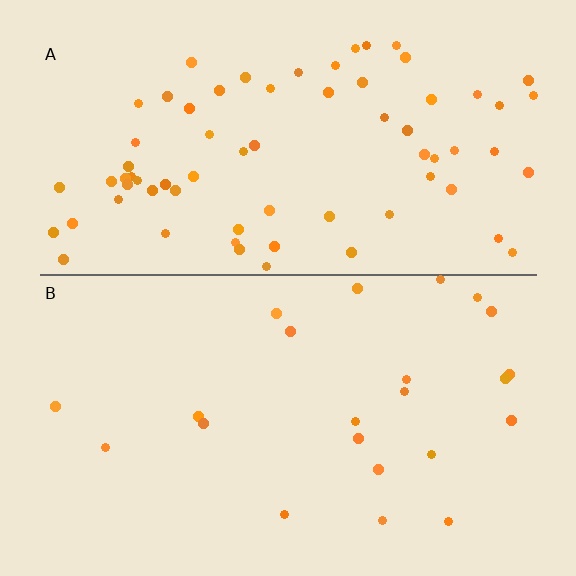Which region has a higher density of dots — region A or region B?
A (the top).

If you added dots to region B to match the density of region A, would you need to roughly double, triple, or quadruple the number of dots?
Approximately triple.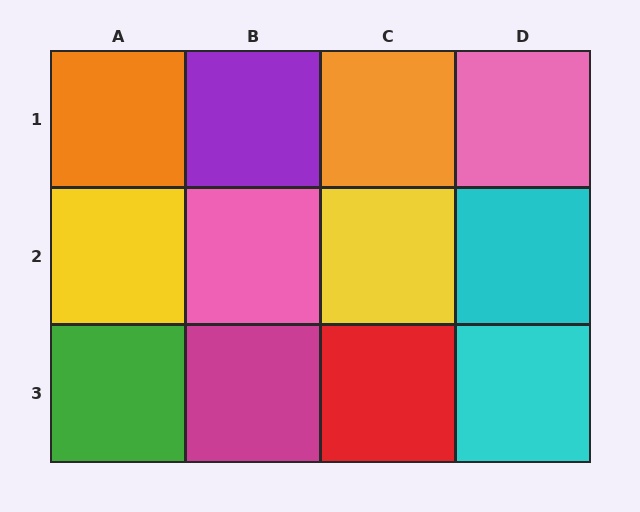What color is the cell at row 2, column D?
Cyan.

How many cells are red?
1 cell is red.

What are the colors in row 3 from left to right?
Green, magenta, red, cyan.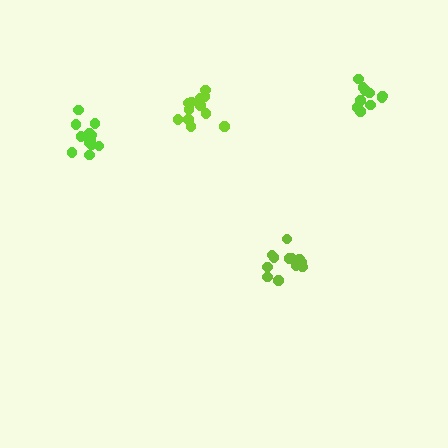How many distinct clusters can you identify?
There are 4 distinct clusters.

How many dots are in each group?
Group 1: 12 dots, Group 2: 13 dots, Group 3: 10 dots, Group 4: 12 dots (47 total).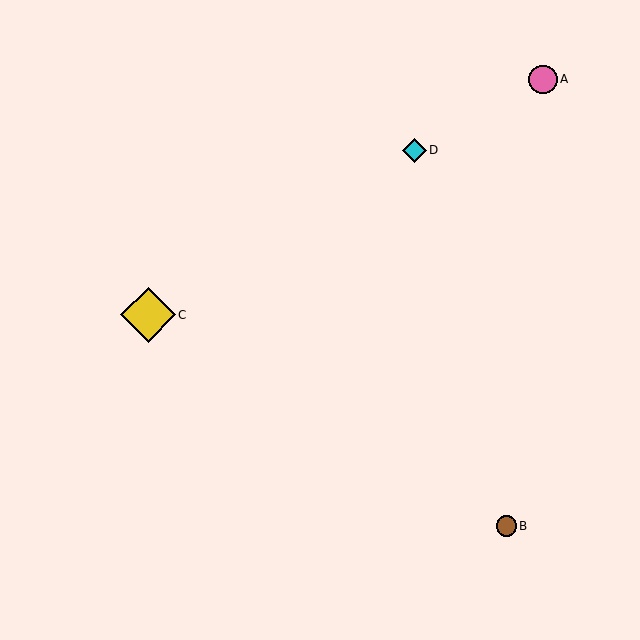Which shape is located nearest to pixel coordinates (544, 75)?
The pink circle (labeled A) at (543, 79) is nearest to that location.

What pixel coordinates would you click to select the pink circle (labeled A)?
Click at (543, 79) to select the pink circle A.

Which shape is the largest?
The yellow diamond (labeled C) is the largest.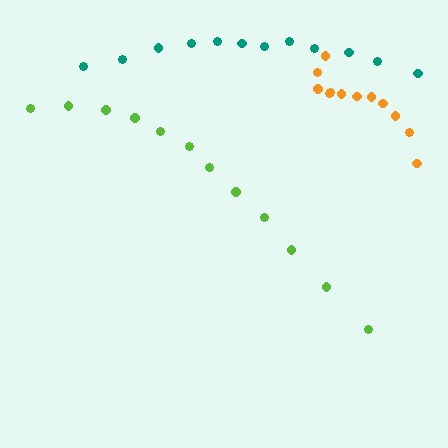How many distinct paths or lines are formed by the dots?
There are 3 distinct paths.